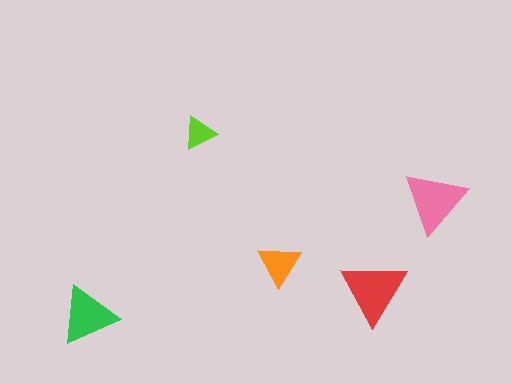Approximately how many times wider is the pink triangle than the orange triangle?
About 1.5 times wider.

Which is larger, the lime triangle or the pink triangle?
The pink one.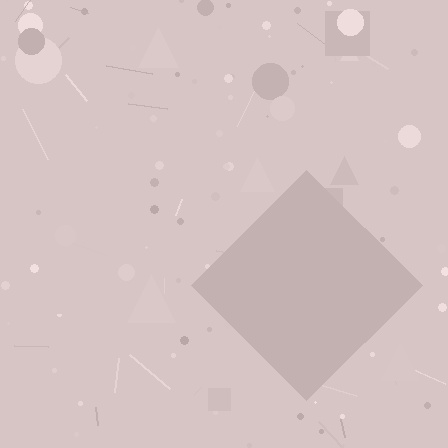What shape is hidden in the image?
A diamond is hidden in the image.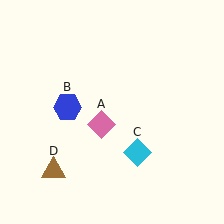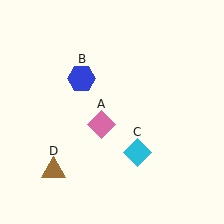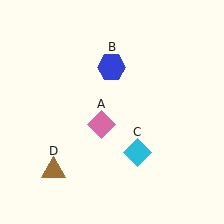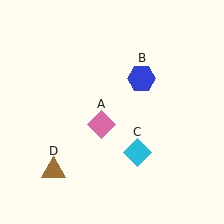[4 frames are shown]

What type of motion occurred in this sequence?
The blue hexagon (object B) rotated clockwise around the center of the scene.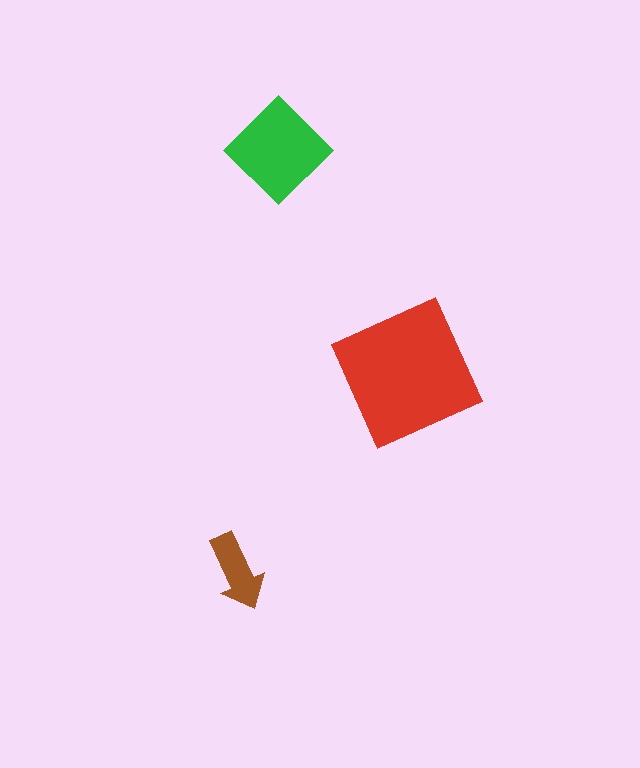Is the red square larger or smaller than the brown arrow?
Larger.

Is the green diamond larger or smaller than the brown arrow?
Larger.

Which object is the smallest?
The brown arrow.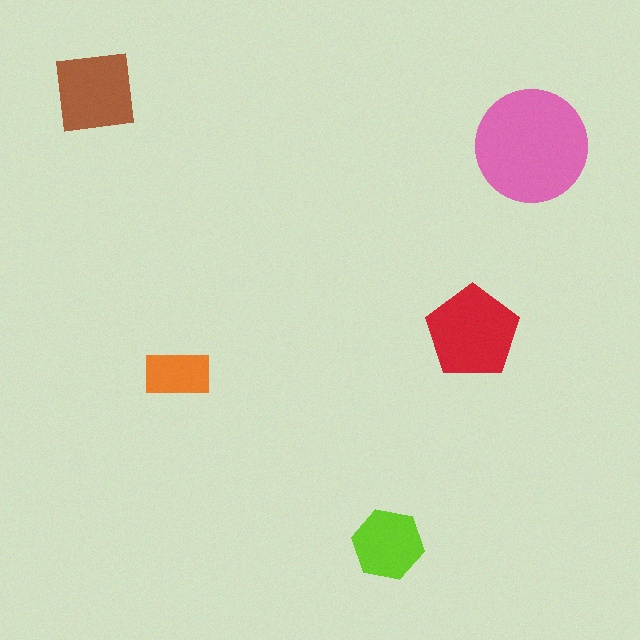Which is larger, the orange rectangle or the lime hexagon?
The lime hexagon.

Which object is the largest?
The pink circle.